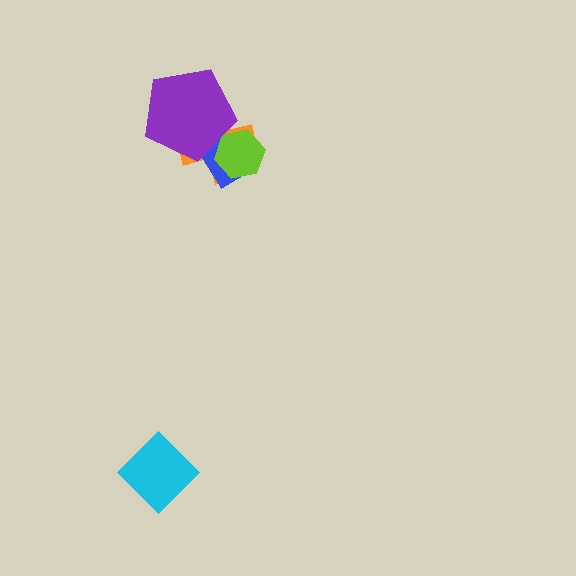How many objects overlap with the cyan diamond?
0 objects overlap with the cyan diamond.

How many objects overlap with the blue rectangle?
3 objects overlap with the blue rectangle.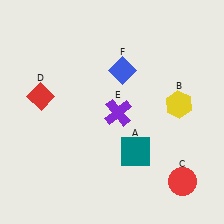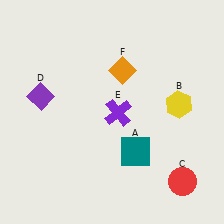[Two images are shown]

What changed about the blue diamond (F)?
In Image 1, F is blue. In Image 2, it changed to orange.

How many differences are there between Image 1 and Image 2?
There are 2 differences between the two images.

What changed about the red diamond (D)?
In Image 1, D is red. In Image 2, it changed to purple.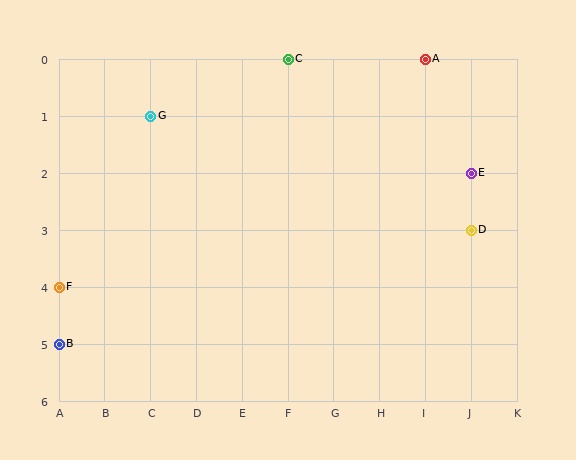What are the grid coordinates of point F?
Point F is at grid coordinates (A, 4).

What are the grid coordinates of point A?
Point A is at grid coordinates (I, 0).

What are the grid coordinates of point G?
Point G is at grid coordinates (C, 1).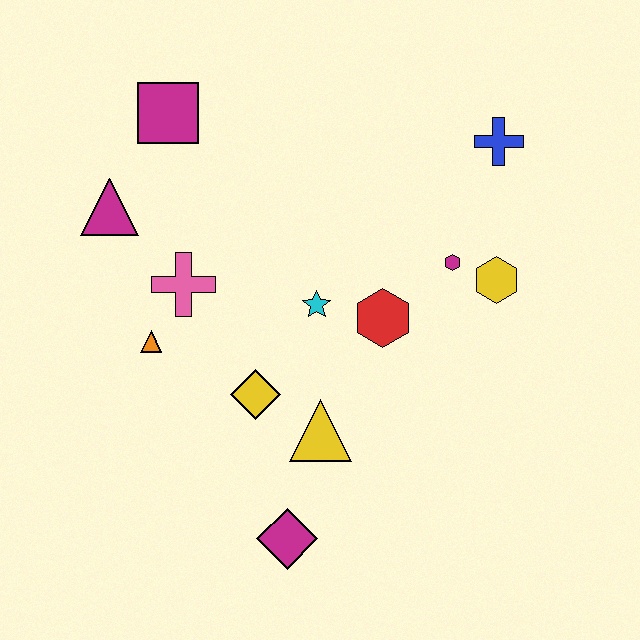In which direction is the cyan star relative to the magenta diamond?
The cyan star is above the magenta diamond.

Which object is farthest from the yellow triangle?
The magenta square is farthest from the yellow triangle.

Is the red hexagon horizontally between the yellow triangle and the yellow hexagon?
Yes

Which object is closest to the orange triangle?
The pink cross is closest to the orange triangle.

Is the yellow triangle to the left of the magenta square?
No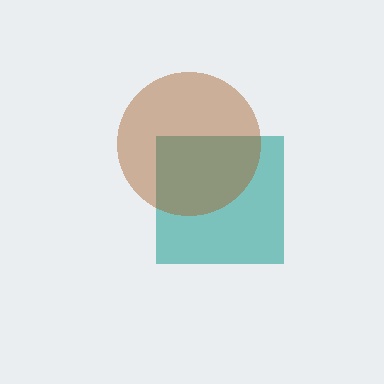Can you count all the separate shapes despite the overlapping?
Yes, there are 2 separate shapes.